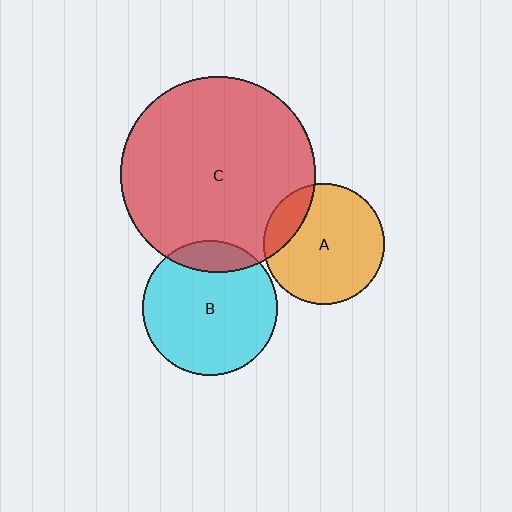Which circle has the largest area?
Circle C (red).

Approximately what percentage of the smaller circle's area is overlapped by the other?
Approximately 15%.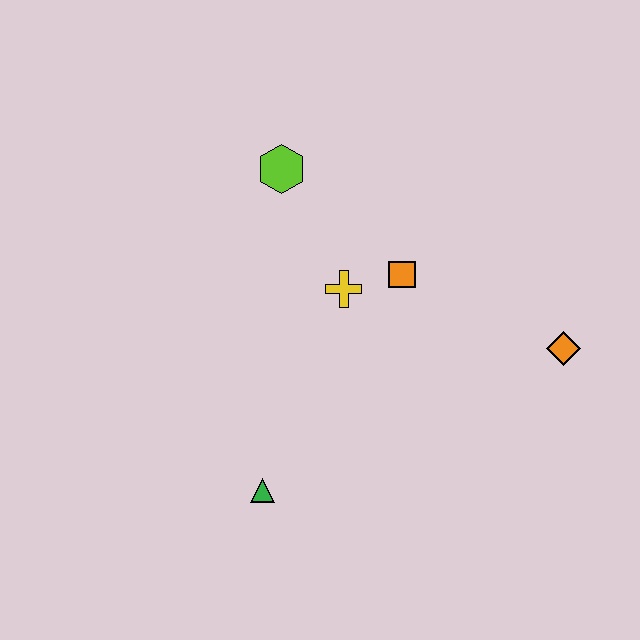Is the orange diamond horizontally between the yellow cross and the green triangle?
No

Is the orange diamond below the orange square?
Yes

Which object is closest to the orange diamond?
The orange square is closest to the orange diamond.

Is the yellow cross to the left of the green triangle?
No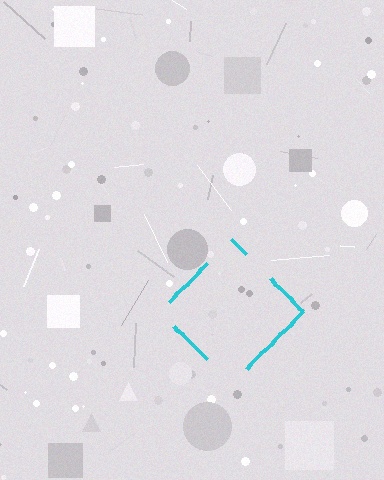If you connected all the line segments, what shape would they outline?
They would outline a diamond.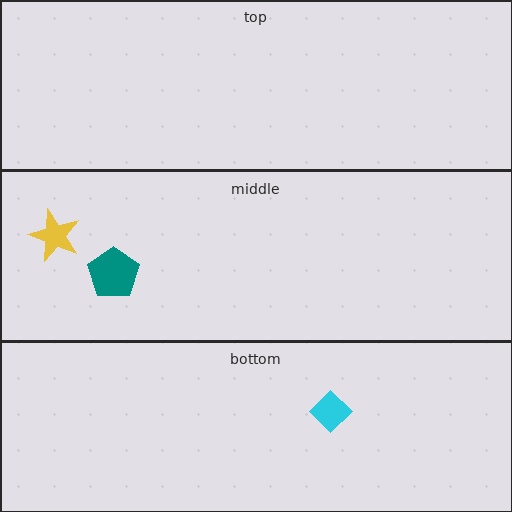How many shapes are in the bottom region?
1.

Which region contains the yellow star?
The middle region.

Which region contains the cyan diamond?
The bottom region.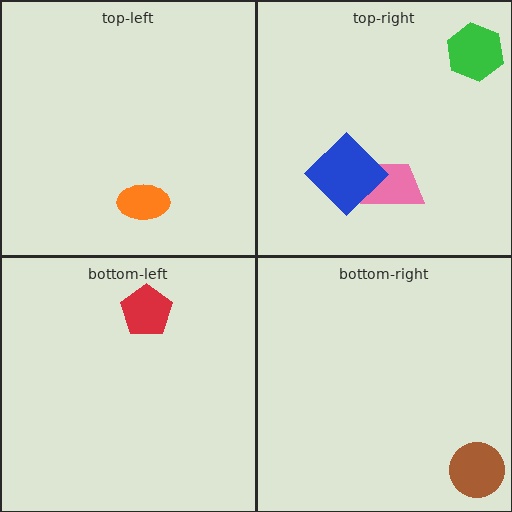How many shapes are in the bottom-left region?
1.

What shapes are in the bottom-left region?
The red pentagon.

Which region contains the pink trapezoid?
The top-right region.